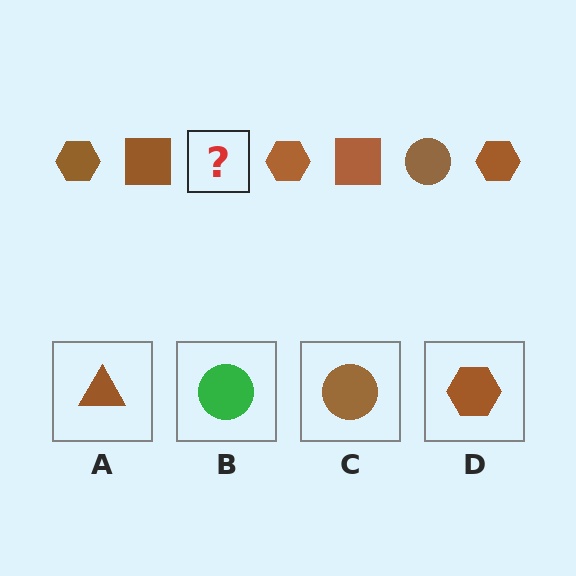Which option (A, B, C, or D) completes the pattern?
C.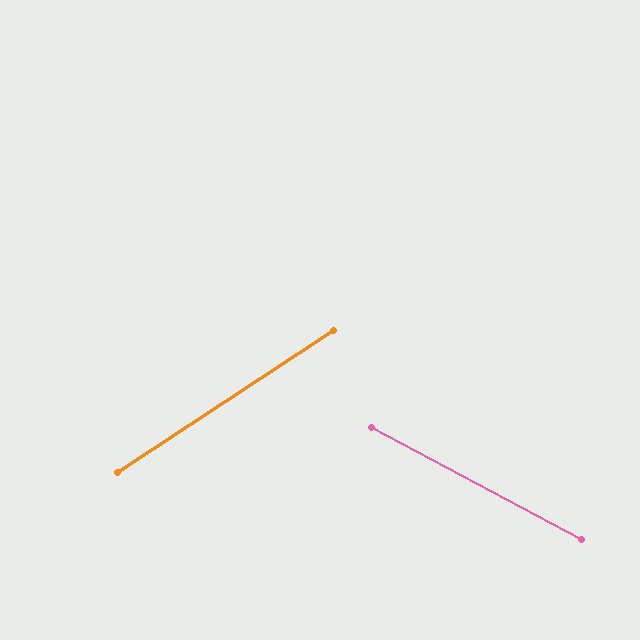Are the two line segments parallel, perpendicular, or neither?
Neither parallel nor perpendicular — they differ by about 61°.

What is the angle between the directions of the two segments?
Approximately 61 degrees.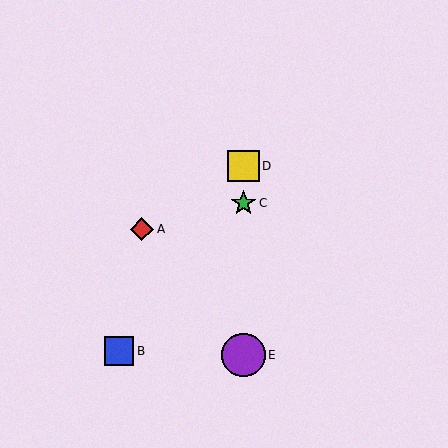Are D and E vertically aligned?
Yes, both are at x≈244.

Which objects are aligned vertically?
Objects C, D, E are aligned vertically.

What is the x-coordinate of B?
Object B is at x≈119.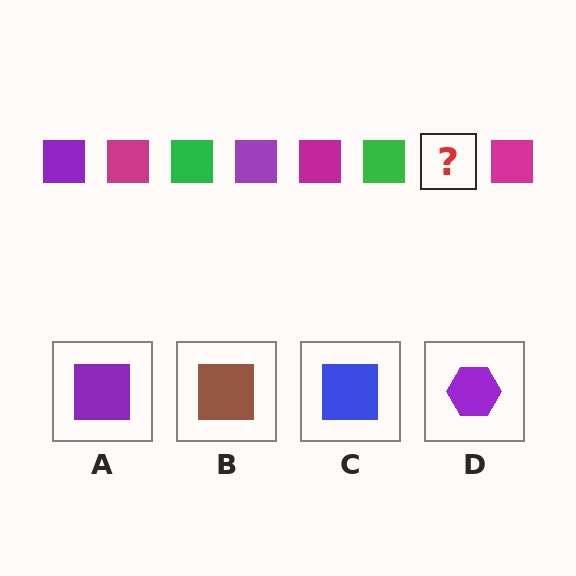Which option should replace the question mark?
Option A.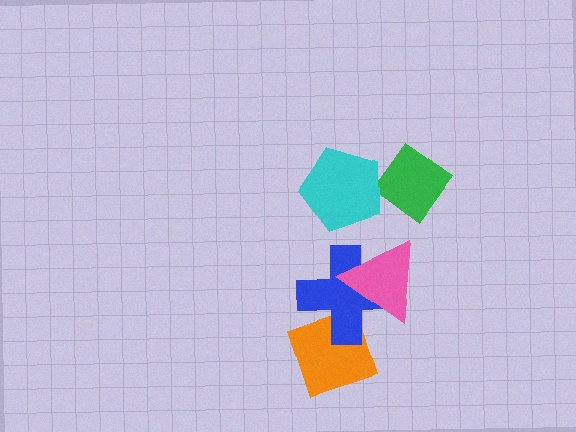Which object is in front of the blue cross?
The pink triangle is in front of the blue cross.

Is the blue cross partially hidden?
Yes, it is partially covered by another shape.